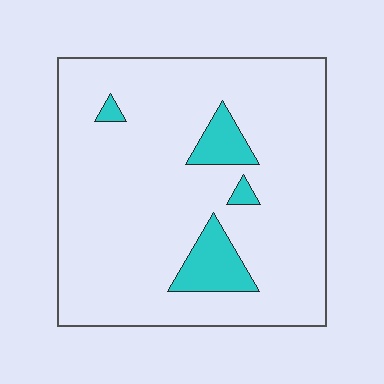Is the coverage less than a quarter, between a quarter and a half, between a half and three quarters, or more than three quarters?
Less than a quarter.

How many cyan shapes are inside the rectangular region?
4.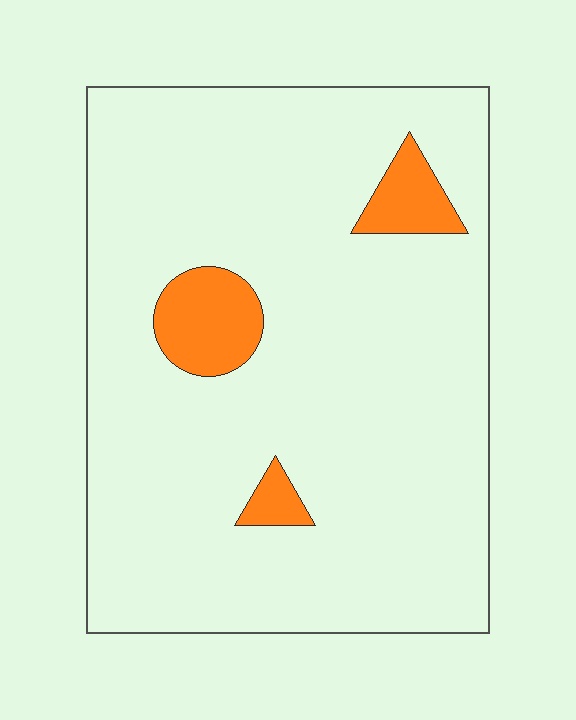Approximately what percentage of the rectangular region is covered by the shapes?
Approximately 10%.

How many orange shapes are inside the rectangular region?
3.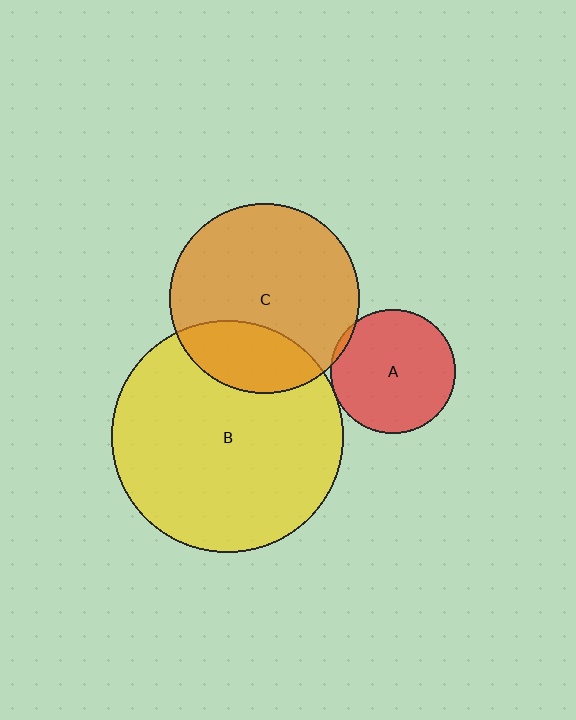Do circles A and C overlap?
Yes.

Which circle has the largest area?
Circle B (yellow).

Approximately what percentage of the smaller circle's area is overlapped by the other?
Approximately 5%.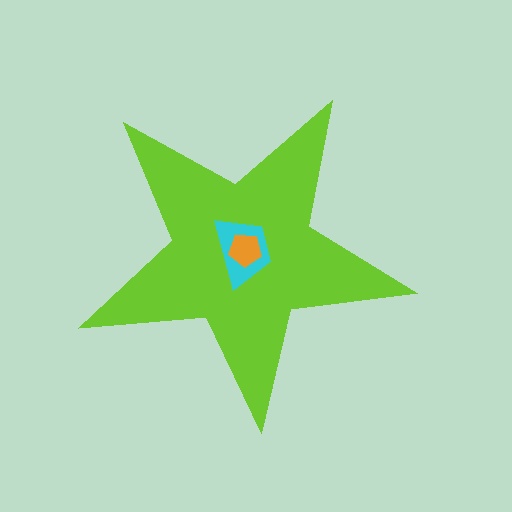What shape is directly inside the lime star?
The cyan trapezoid.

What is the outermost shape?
The lime star.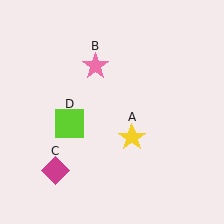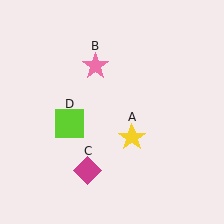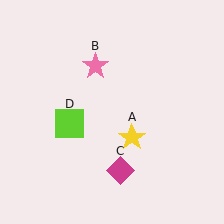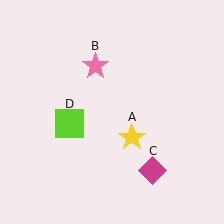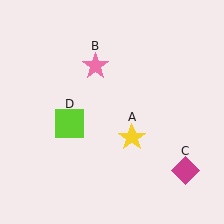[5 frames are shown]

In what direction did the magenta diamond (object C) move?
The magenta diamond (object C) moved right.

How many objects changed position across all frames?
1 object changed position: magenta diamond (object C).